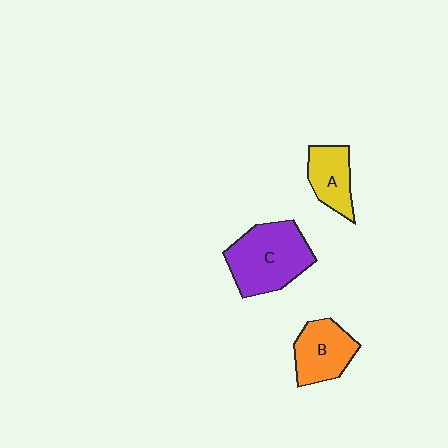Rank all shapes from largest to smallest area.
From largest to smallest: C (purple), B (orange), A (yellow).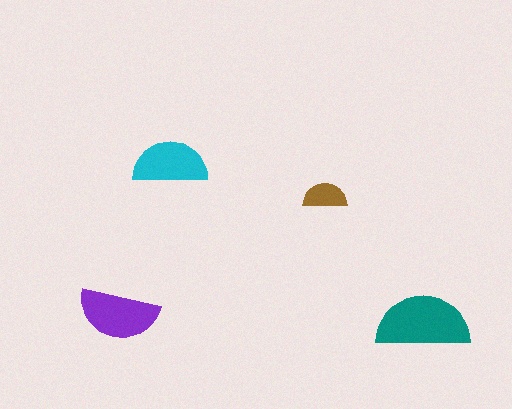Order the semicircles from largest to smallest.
the teal one, the purple one, the cyan one, the brown one.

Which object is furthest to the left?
The purple semicircle is leftmost.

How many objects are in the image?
There are 4 objects in the image.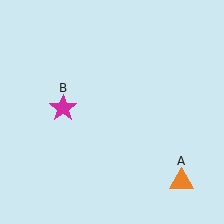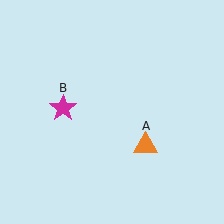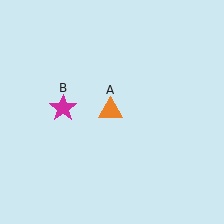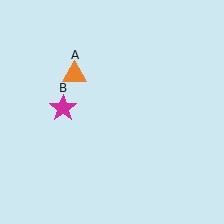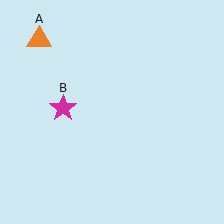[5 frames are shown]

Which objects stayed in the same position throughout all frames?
Magenta star (object B) remained stationary.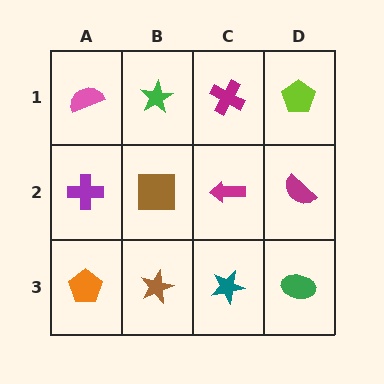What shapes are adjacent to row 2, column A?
A pink semicircle (row 1, column A), an orange pentagon (row 3, column A), a brown square (row 2, column B).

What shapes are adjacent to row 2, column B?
A green star (row 1, column B), a brown star (row 3, column B), a purple cross (row 2, column A), a magenta arrow (row 2, column C).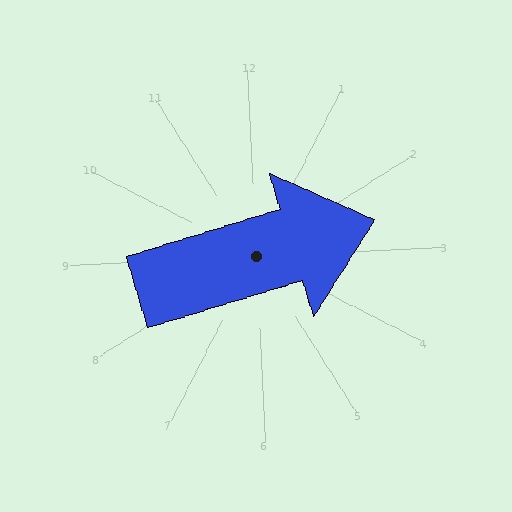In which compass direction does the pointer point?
East.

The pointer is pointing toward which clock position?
Roughly 3 o'clock.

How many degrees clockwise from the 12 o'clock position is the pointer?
Approximately 76 degrees.